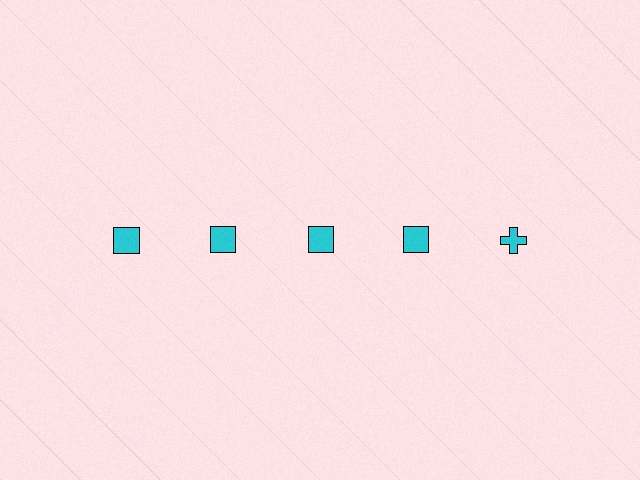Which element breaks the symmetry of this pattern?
The cyan cross in the top row, rightmost column breaks the symmetry. All other shapes are cyan squares.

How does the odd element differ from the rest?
It has a different shape: cross instead of square.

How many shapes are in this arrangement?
There are 5 shapes arranged in a grid pattern.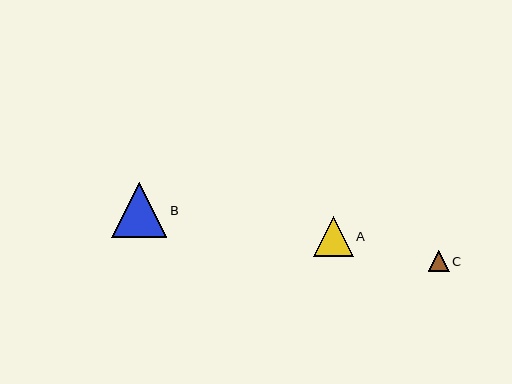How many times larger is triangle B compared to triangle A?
Triangle B is approximately 1.4 times the size of triangle A.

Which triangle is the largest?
Triangle B is the largest with a size of approximately 55 pixels.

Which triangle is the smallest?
Triangle C is the smallest with a size of approximately 21 pixels.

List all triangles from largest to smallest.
From largest to smallest: B, A, C.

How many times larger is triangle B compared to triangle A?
Triangle B is approximately 1.4 times the size of triangle A.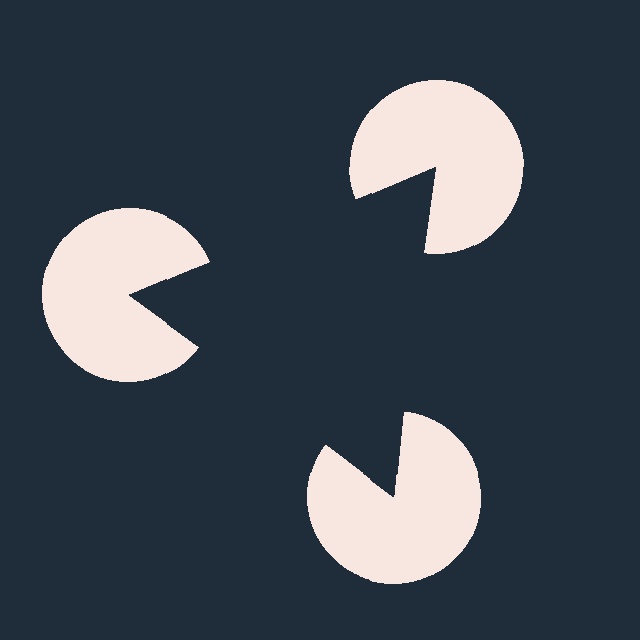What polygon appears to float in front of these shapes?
An illusory triangle — its edges are inferred from the aligned wedge cuts in the pac-man discs, not physically drawn.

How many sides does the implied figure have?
3 sides.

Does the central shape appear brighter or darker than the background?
It typically appears slightly darker than the background, even though no actual brightness change is drawn.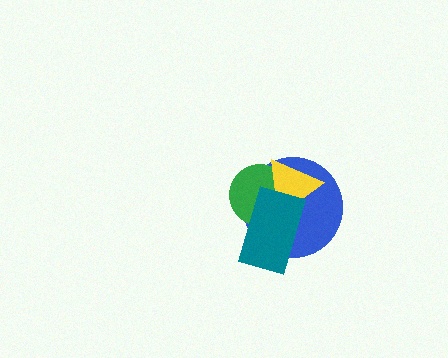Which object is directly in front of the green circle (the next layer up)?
The yellow triangle is directly in front of the green circle.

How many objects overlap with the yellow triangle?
3 objects overlap with the yellow triangle.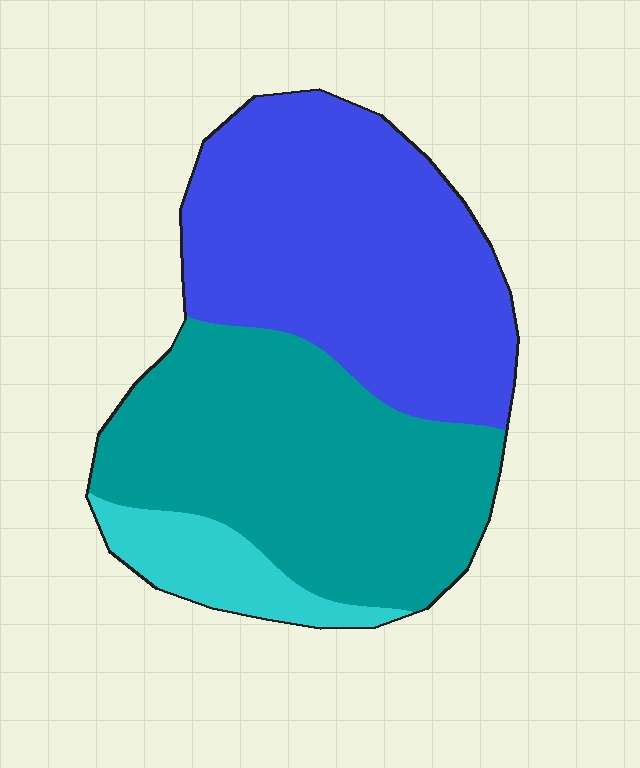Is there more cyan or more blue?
Blue.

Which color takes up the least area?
Cyan, at roughly 10%.